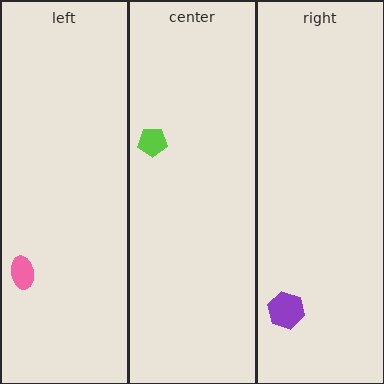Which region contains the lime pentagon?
The center region.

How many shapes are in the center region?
1.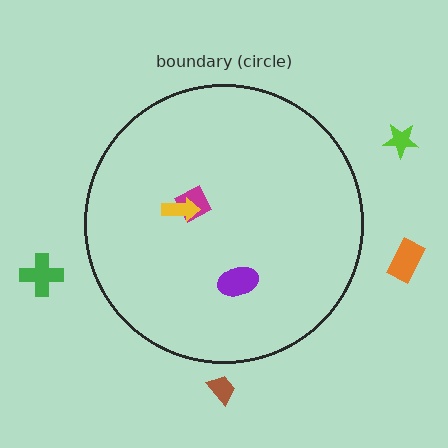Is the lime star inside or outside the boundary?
Outside.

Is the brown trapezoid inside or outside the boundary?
Outside.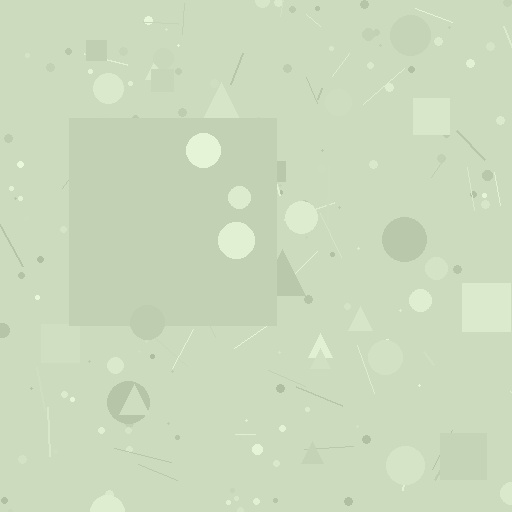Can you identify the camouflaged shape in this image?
The camouflaged shape is a square.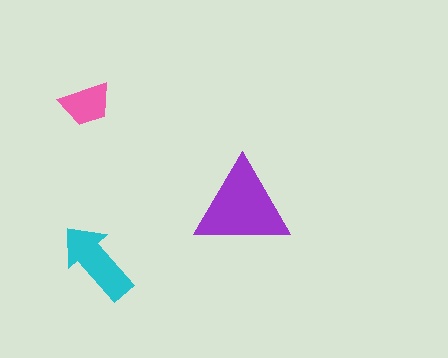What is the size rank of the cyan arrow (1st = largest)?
2nd.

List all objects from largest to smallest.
The purple triangle, the cyan arrow, the pink trapezoid.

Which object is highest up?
The pink trapezoid is topmost.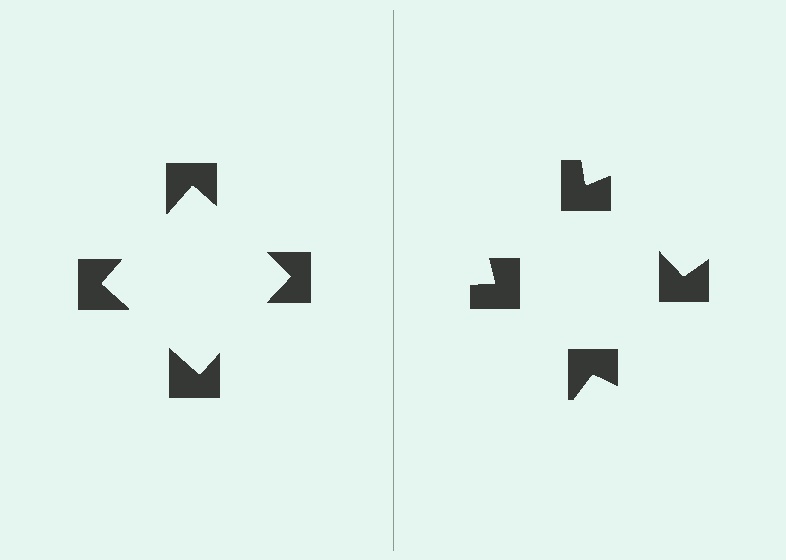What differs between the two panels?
The notched squares are positioned identically on both sides; only the wedge orientations differ. On the left they align to a square; on the right they are misaligned.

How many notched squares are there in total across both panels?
8 — 4 on each side.